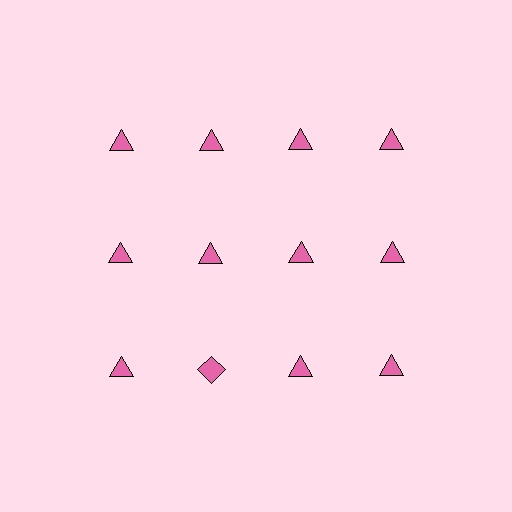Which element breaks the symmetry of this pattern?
The pink diamond in the third row, second from left column breaks the symmetry. All other shapes are pink triangles.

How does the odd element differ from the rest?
It has a different shape: diamond instead of triangle.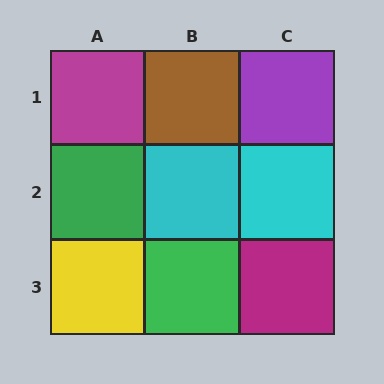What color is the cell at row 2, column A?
Green.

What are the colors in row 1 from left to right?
Magenta, brown, purple.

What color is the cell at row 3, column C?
Magenta.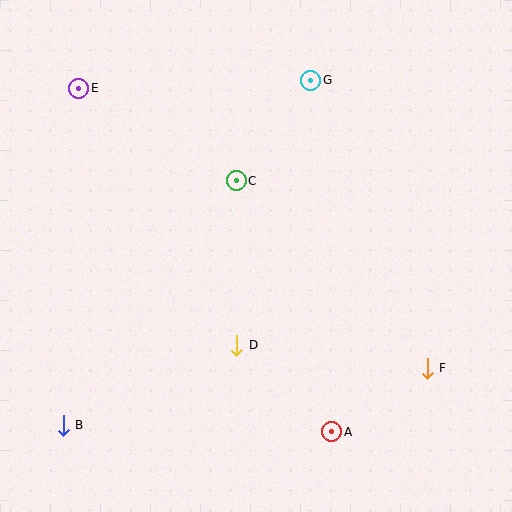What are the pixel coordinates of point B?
Point B is at (63, 425).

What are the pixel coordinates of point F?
Point F is at (427, 368).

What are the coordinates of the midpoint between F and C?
The midpoint between F and C is at (332, 274).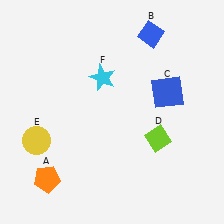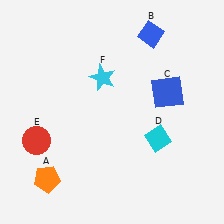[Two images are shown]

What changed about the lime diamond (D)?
In Image 1, D is lime. In Image 2, it changed to cyan.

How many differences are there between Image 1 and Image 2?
There are 2 differences between the two images.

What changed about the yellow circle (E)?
In Image 1, E is yellow. In Image 2, it changed to red.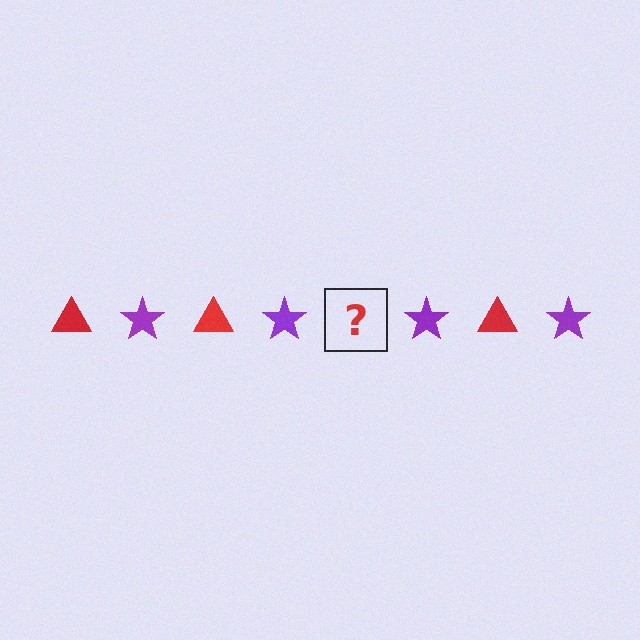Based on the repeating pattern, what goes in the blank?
The blank should be a red triangle.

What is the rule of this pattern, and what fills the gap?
The rule is that the pattern alternates between red triangle and purple star. The gap should be filled with a red triangle.